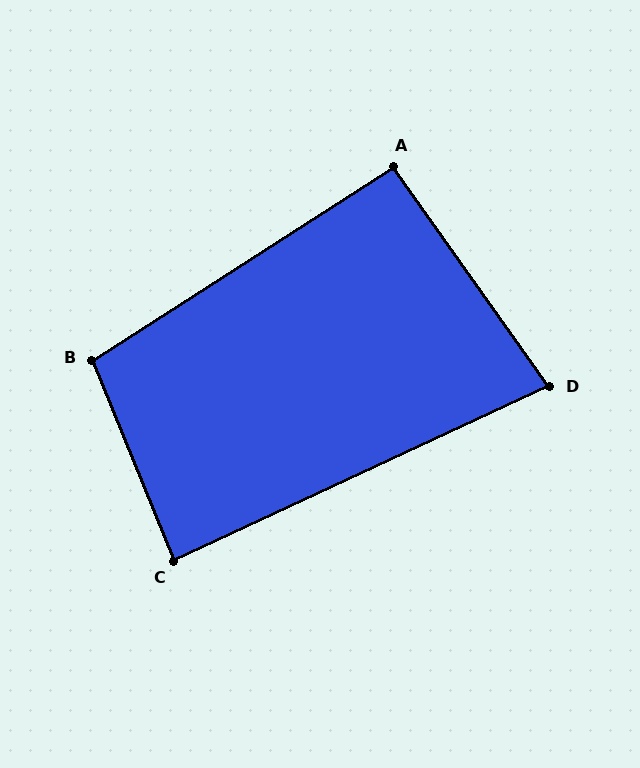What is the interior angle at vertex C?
Approximately 87 degrees (approximately right).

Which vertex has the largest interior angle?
B, at approximately 100 degrees.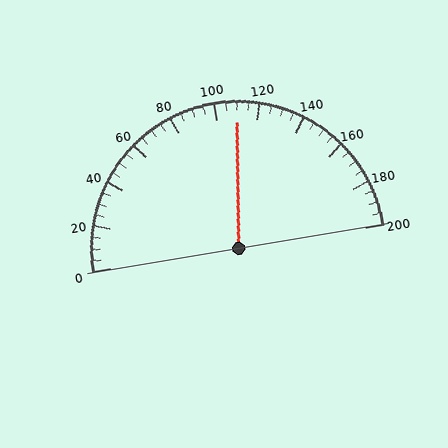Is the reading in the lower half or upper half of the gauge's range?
The reading is in the upper half of the range (0 to 200).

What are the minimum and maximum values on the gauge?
The gauge ranges from 0 to 200.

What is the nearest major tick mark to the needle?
The nearest major tick mark is 120.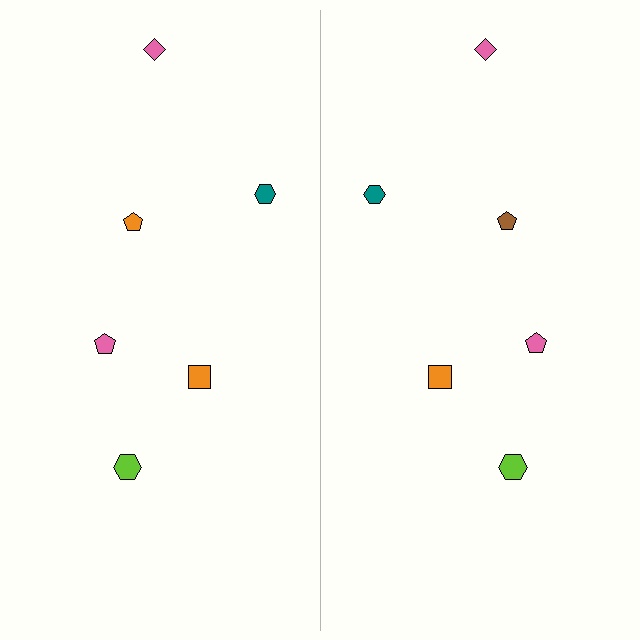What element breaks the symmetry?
The brown pentagon on the right side breaks the symmetry — its mirror counterpart is orange.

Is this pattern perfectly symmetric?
No, the pattern is not perfectly symmetric. The brown pentagon on the right side breaks the symmetry — its mirror counterpart is orange.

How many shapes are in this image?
There are 12 shapes in this image.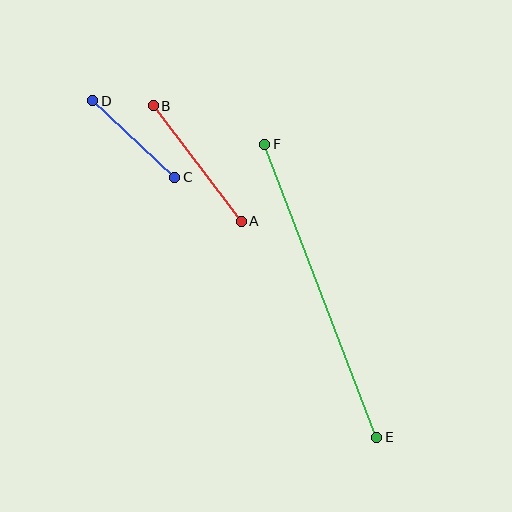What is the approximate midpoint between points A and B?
The midpoint is at approximately (197, 163) pixels.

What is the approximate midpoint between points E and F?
The midpoint is at approximately (321, 291) pixels.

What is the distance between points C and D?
The distance is approximately 112 pixels.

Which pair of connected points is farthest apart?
Points E and F are farthest apart.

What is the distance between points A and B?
The distance is approximately 145 pixels.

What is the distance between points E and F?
The distance is approximately 313 pixels.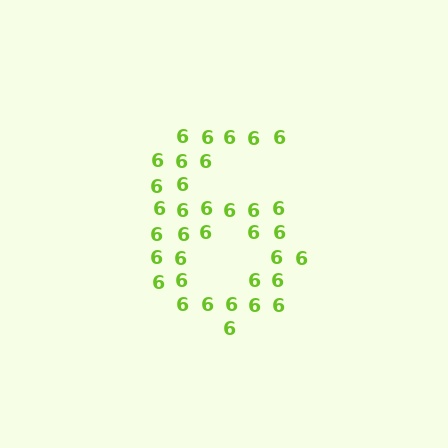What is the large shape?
The large shape is the digit 6.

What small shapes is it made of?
It is made of small digit 6's.